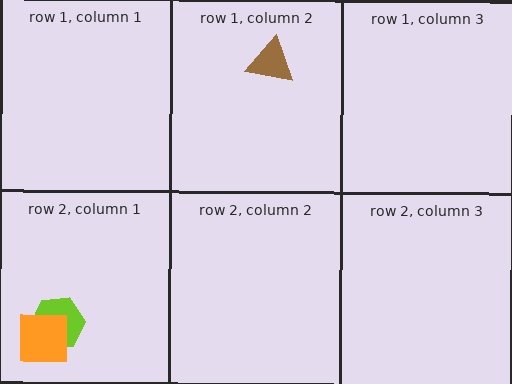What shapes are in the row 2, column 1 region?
The lime hexagon, the orange square.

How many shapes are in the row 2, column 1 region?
2.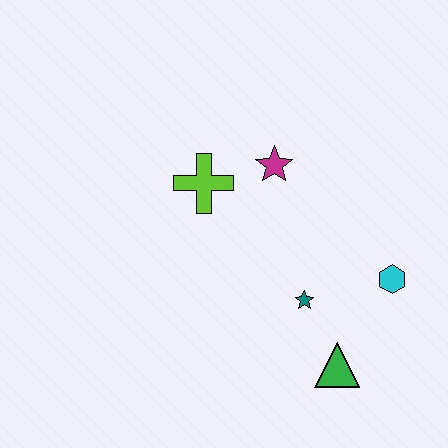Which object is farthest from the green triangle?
The lime cross is farthest from the green triangle.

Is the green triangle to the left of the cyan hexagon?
Yes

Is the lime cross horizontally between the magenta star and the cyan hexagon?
No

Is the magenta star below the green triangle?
No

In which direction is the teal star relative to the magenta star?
The teal star is below the magenta star.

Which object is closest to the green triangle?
The teal star is closest to the green triangle.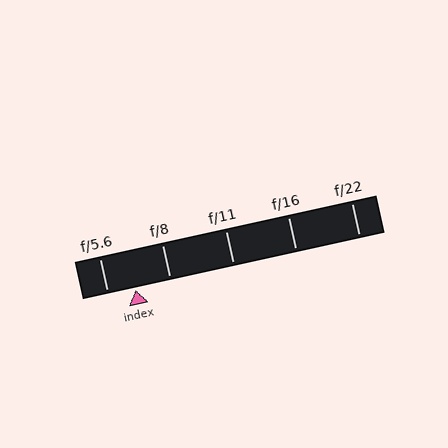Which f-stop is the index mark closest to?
The index mark is closest to f/5.6.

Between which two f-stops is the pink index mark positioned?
The index mark is between f/5.6 and f/8.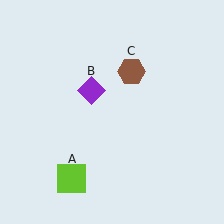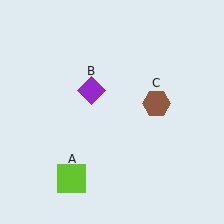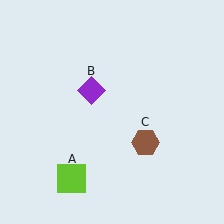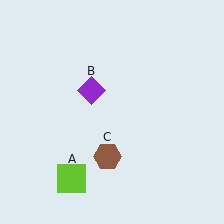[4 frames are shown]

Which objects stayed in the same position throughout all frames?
Lime square (object A) and purple diamond (object B) remained stationary.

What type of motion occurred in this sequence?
The brown hexagon (object C) rotated clockwise around the center of the scene.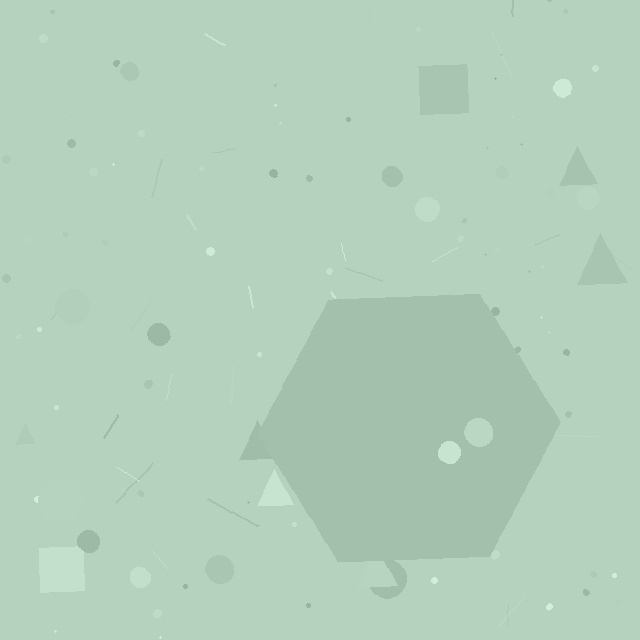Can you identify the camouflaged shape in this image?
The camouflaged shape is a hexagon.